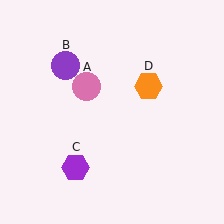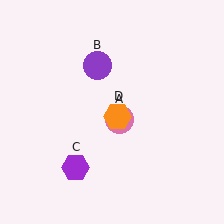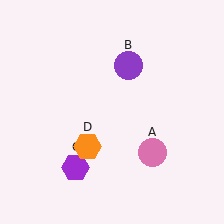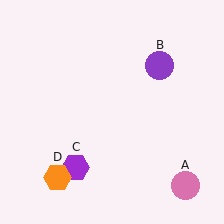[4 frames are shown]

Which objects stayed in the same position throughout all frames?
Purple hexagon (object C) remained stationary.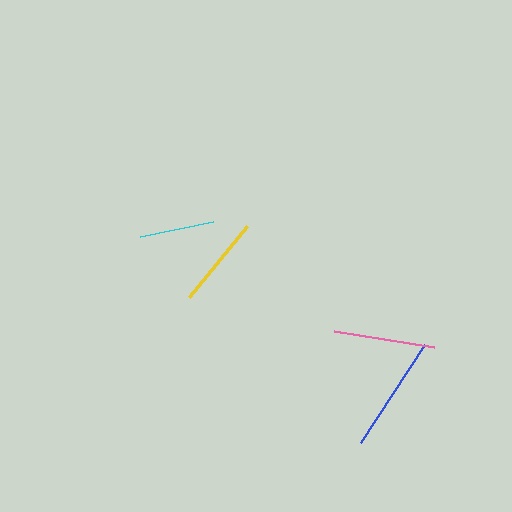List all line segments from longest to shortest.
From longest to shortest: blue, pink, yellow, cyan.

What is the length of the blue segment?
The blue segment is approximately 118 pixels long.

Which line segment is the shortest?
The cyan line is the shortest at approximately 75 pixels.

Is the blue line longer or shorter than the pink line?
The blue line is longer than the pink line.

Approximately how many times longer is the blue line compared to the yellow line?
The blue line is approximately 1.3 times the length of the yellow line.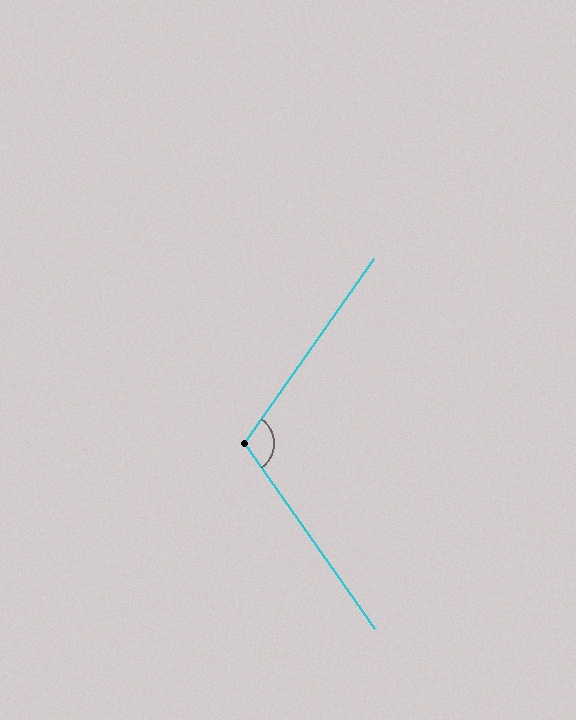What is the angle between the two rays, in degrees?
Approximately 110 degrees.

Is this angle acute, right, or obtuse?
It is obtuse.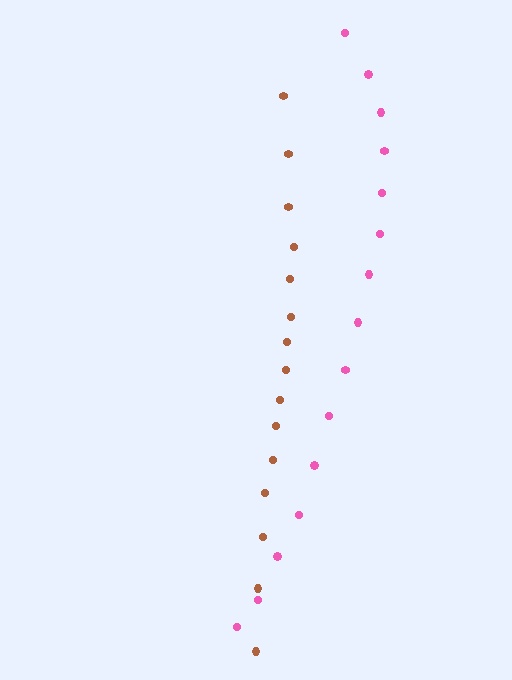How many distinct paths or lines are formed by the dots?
There are 2 distinct paths.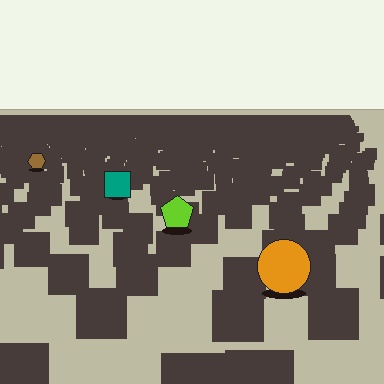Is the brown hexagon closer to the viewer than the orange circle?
No. The orange circle is closer — you can tell from the texture gradient: the ground texture is coarser near it.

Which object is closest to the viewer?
The orange circle is closest. The texture marks near it are larger and more spread out.